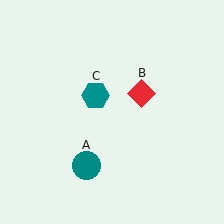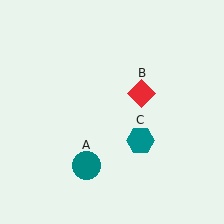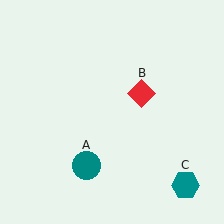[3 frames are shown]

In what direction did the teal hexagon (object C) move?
The teal hexagon (object C) moved down and to the right.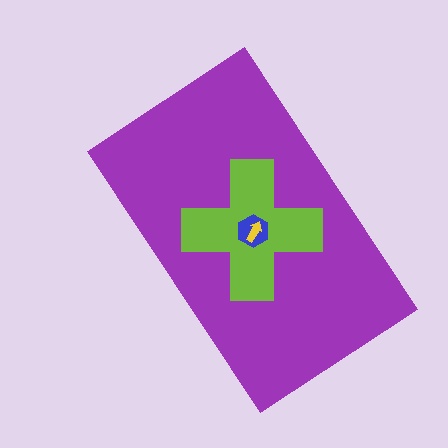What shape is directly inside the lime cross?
The blue hexagon.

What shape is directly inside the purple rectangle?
The lime cross.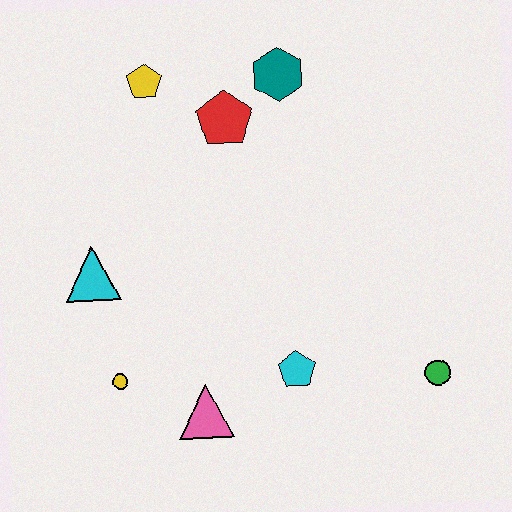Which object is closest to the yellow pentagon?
The red pentagon is closest to the yellow pentagon.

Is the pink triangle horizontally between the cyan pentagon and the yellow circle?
Yes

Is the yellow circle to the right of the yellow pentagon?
No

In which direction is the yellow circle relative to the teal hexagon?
The yellow circle is below the teal hexagon.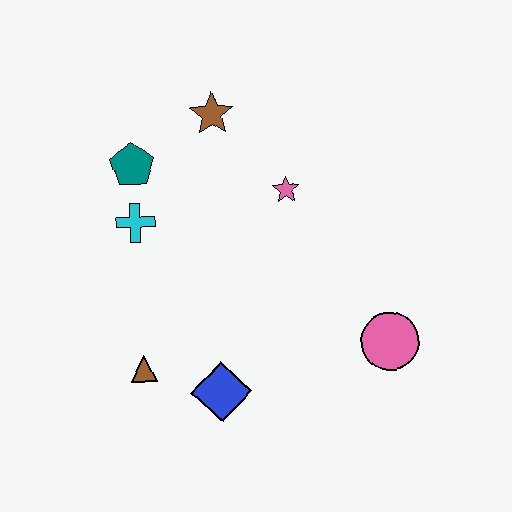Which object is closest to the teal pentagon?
The cyan cross is closest to the teal pentagon.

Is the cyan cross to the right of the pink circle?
No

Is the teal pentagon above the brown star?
No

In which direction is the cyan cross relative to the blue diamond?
The cyan cross is above the blue diamond.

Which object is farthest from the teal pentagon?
The pink circle is farthest from the teal pentagon.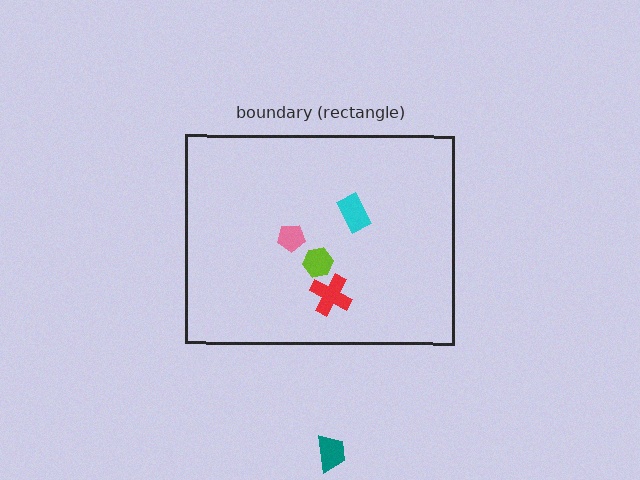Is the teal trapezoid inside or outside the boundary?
Outside.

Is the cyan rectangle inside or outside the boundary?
Inside.